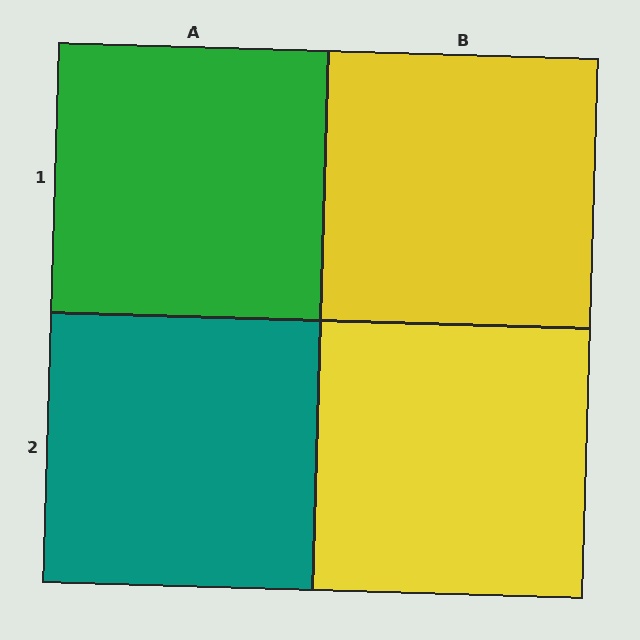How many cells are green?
1 cell is green.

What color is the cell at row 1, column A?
Green.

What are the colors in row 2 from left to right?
Teal, yellow.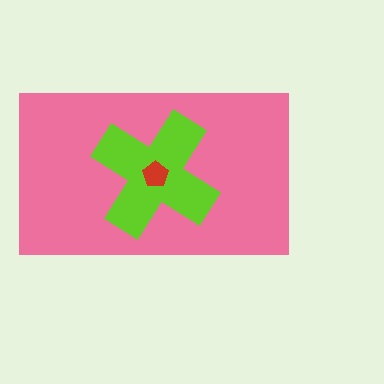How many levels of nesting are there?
3.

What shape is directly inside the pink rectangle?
The lime cross.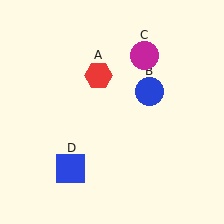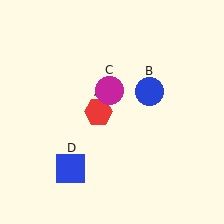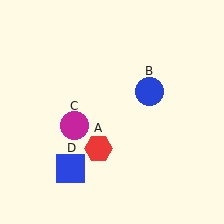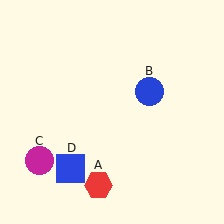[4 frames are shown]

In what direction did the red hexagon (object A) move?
The red hexagon (object A) moved down.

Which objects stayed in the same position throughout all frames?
Blue circle (object B) and blue square (object D) remained stationary.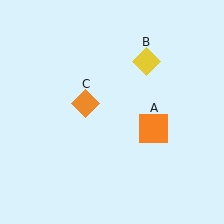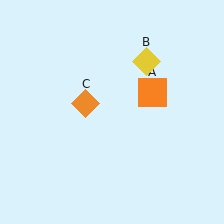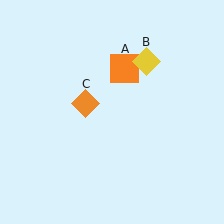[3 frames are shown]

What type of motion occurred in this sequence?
The orange square (object A) rotated counterclockwise around the center of the scene.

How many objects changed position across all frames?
1 object changed position: orange square (object A).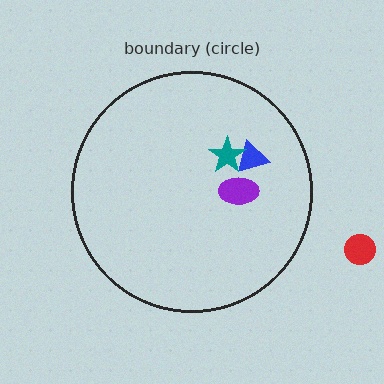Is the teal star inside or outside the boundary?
Inside.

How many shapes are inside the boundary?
3 inside, 1 outside.